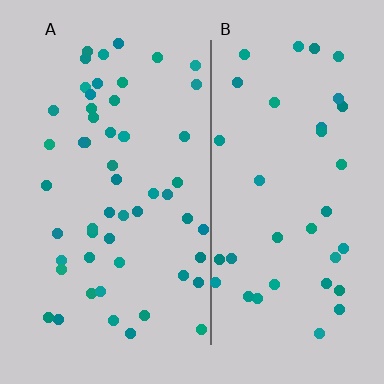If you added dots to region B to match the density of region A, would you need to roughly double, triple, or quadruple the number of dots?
Approximately double.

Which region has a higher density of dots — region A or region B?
A (the left).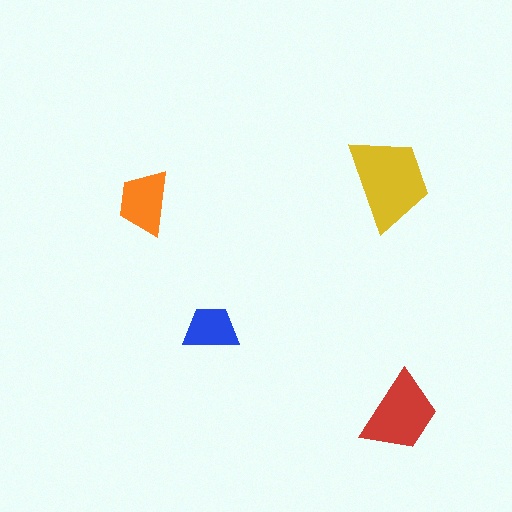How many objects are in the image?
There are 4 objects in the image.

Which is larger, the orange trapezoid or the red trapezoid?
The red one.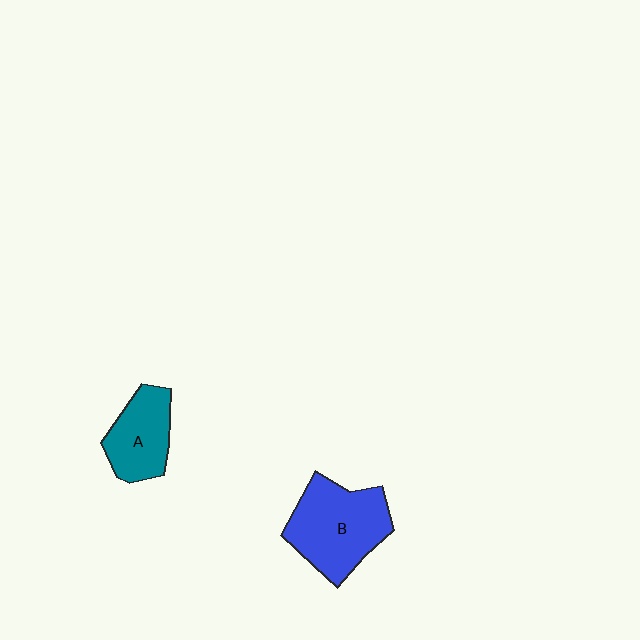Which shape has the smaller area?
Shape A (teal).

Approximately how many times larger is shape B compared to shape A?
Approximately 1.5 times.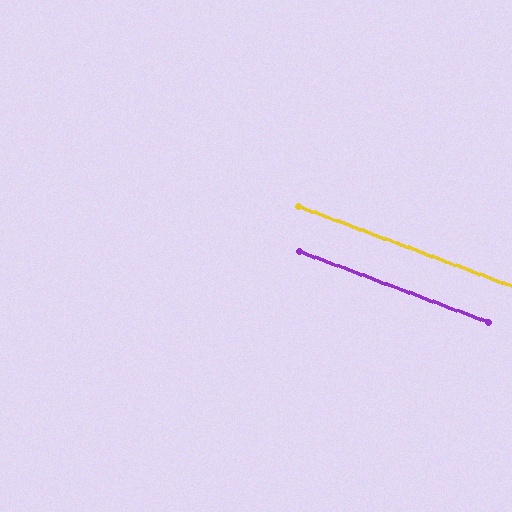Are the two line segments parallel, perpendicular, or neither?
Parallel — their directions differ by only 0.0°.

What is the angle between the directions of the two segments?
Approximately 0 degrees.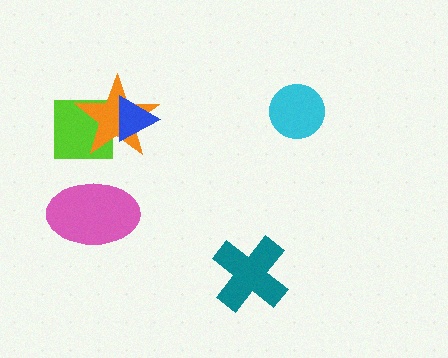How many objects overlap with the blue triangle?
1 object overlaps with the blue triangle.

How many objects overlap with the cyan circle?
0 objects overlap with the cyan circle.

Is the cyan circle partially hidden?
No, no other shape covers it.